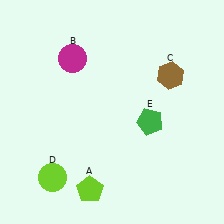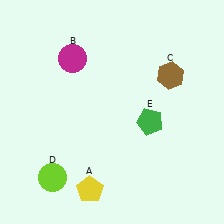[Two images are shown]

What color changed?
The pentagon (A) changed from lime in Image 1 to yellow in Image 2.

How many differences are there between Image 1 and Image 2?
There is 1 difference between the two images.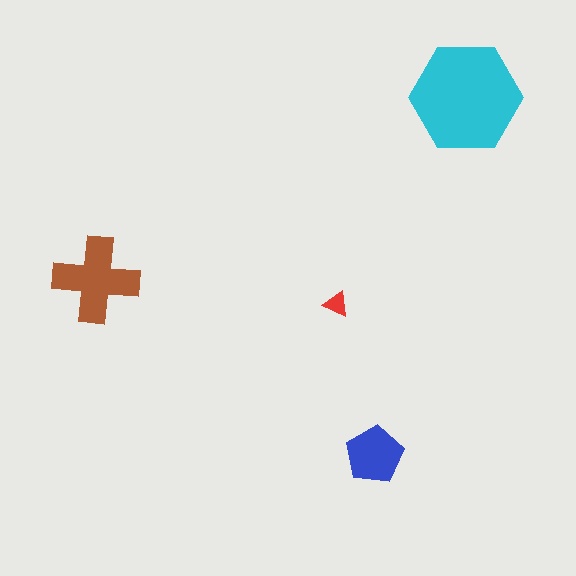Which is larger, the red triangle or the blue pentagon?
The blue pentagon.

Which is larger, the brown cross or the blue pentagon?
The brown cross.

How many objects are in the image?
There are 4 objects in the image.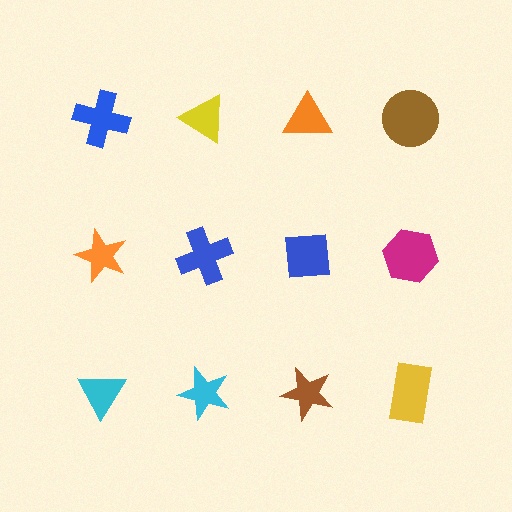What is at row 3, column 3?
A brown star.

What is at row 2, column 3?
A blue square.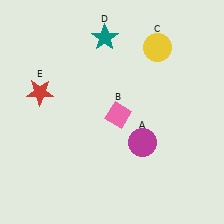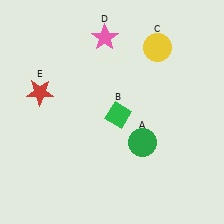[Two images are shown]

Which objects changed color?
A changed from magenta to green. B changed from pink to green. D changed from teal to pink.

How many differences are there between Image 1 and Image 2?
There are 3 differences between the two images.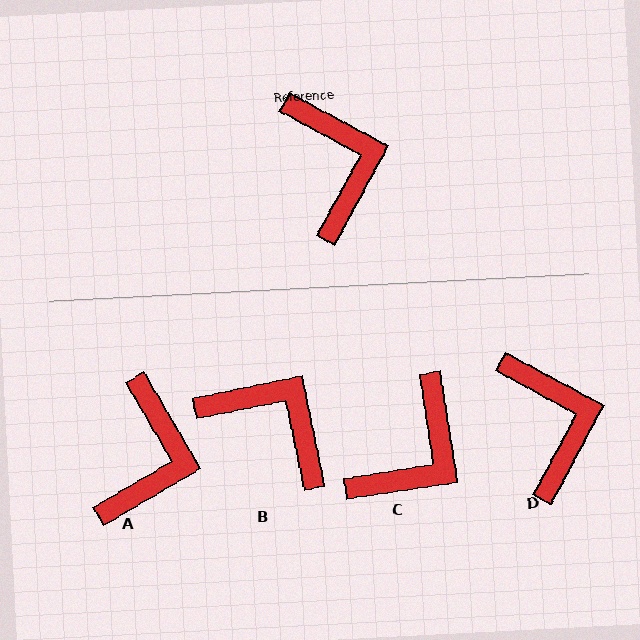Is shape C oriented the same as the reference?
No, it is off by about 53 degrees.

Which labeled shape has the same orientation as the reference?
D.